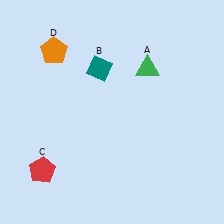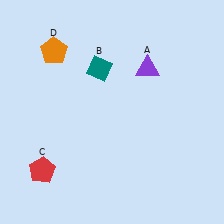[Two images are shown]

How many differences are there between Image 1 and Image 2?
There is 1 difference between the two images.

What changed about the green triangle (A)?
In Image 1, A is green. In Image 2, it changed to purple.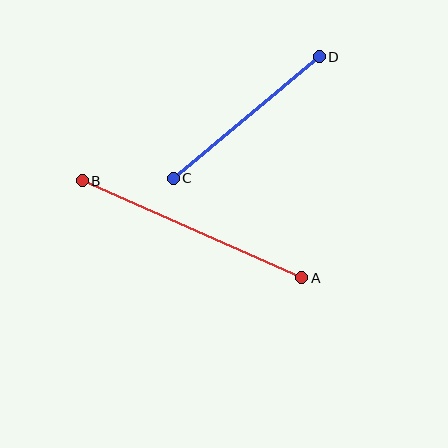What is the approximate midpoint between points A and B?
The midpoint is at approximately (192, 229) pixels.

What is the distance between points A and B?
The distance is approximately 240 pixels.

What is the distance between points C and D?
The distance is approximately 190 pixels.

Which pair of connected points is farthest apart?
Points A and B are farthest apart.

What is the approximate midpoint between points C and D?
The midpoint is at approximately (246, 117) pixels.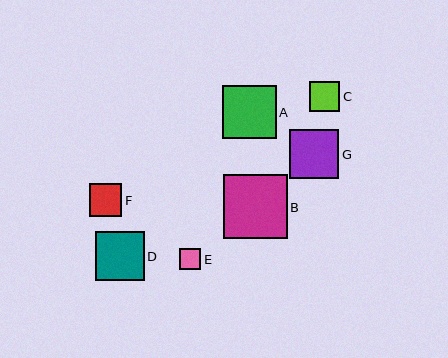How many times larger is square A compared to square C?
Square A is approximately 1.8 times the size of square C.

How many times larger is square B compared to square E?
Square B is approximately 3.0 times the size of square E.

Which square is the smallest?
Square E is the smallest with a size of approximately 21 pixels.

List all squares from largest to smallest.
From largest to smallest: B, A, G, D, F, C, E.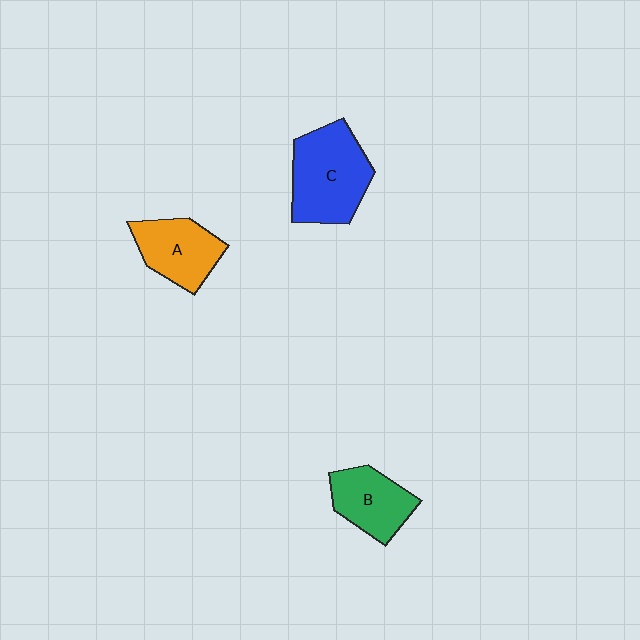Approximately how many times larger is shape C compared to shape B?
Approximately 1.5 times.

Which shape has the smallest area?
Shape B (green).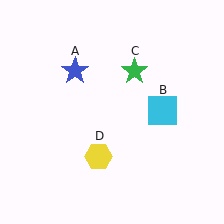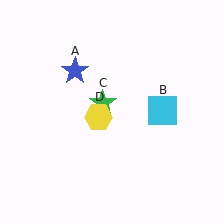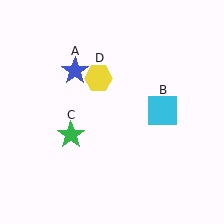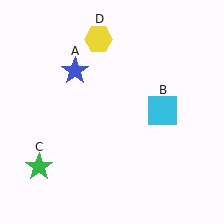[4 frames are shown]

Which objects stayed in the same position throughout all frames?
Blue star (object A) and cyan square (object B) remained stationary.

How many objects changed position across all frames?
2 objects changed position: green star (object C), yellow hexagon (object D).